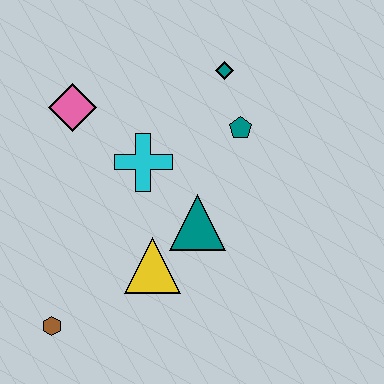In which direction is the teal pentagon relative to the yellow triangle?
The teal pentagon is above the yellow triangle.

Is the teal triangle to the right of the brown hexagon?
Yes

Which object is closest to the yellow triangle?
The teal triangle is closest to the yellow triangle.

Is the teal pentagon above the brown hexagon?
Yes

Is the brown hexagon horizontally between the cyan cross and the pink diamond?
No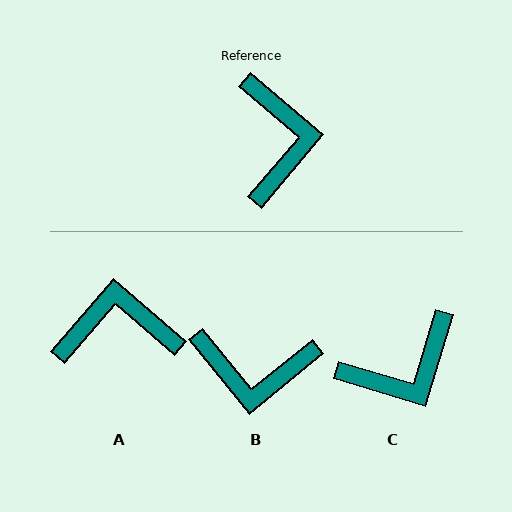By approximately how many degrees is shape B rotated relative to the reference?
Approximately 101 degrees clockwise.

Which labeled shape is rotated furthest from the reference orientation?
B, about 101 degrees away.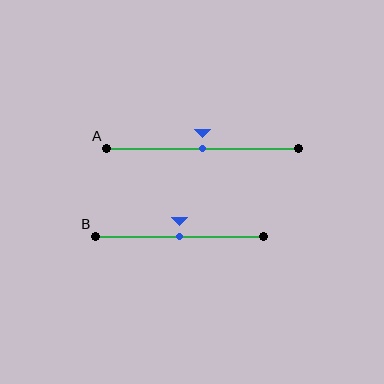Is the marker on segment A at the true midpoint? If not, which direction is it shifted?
Yes, the marker on segment A is at the true midpoint.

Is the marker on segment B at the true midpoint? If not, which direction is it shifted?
Yes, the marker on segment B is at the true midpoint.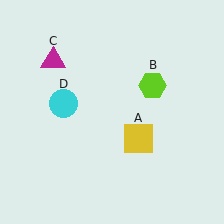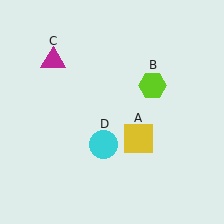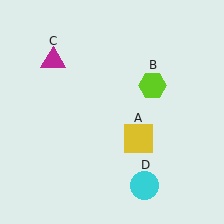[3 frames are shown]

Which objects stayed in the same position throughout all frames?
Yellow square (object A) and lime hexagon (object B) and magenta triangle (object C) remained stationary.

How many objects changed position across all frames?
1 object changed position: cyan circle (object D).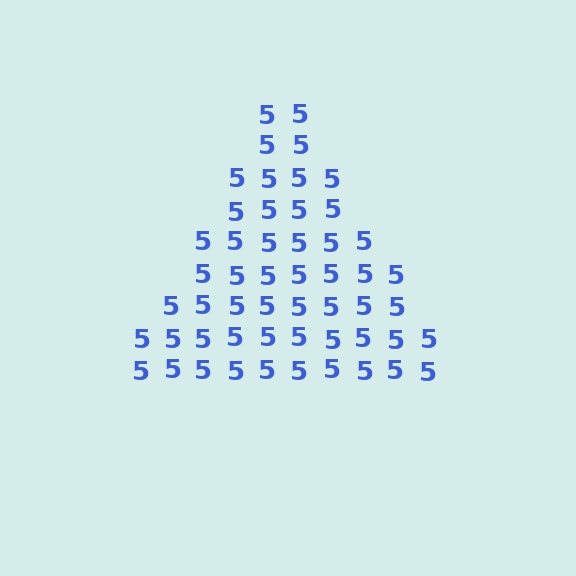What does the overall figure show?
The overall figure shows a triangle.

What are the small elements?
The small elements are digit 5's.